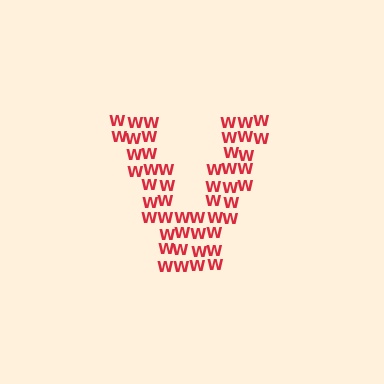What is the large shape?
The large shape is the letter V.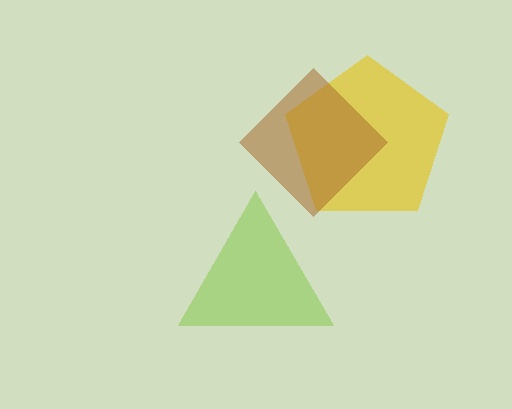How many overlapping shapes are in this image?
There are 3 overlapping shapes in the image.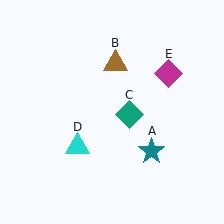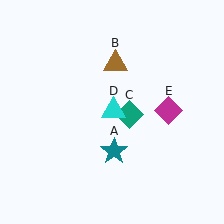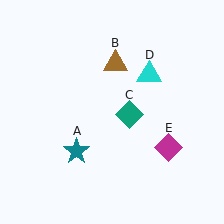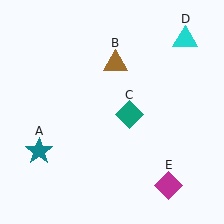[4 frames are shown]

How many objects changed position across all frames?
3 objects changed position: teal star (object A), cyan triangle (object D), magenta diamond (object E).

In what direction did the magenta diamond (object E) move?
The magenta diamond (object E) moved down.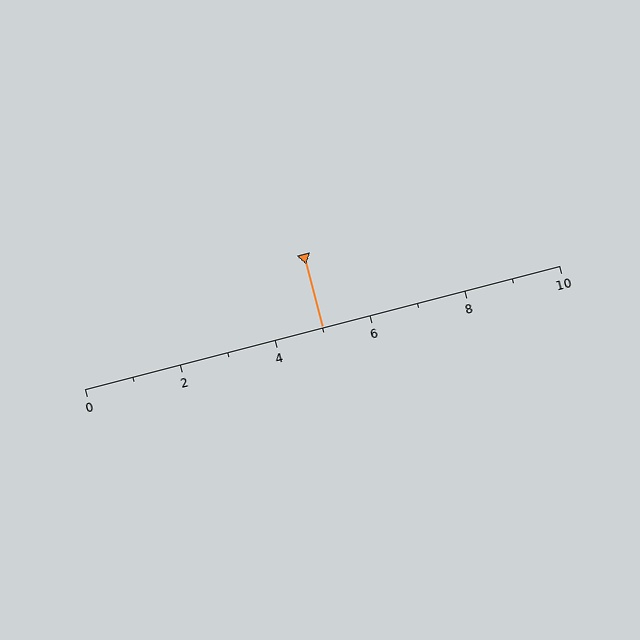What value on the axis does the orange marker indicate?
The marker indicates approximately 5.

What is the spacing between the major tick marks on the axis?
The major ticks are spaced 2 apart.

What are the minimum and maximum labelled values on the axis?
The axis runs from 0 to 10.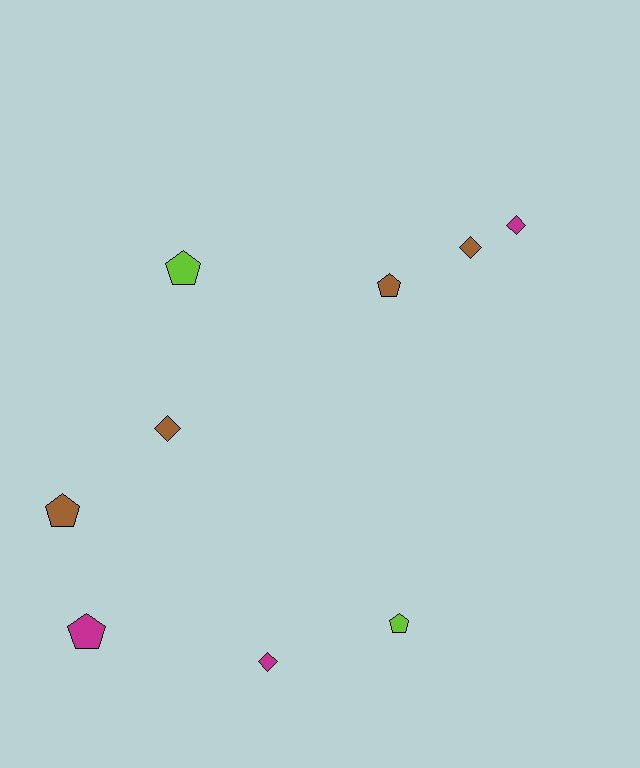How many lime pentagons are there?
There are 2 lime pentagons.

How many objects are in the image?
There are 9 objects.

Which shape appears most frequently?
Pentagon, with 5 objects.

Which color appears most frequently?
Brown, with 4 objects.